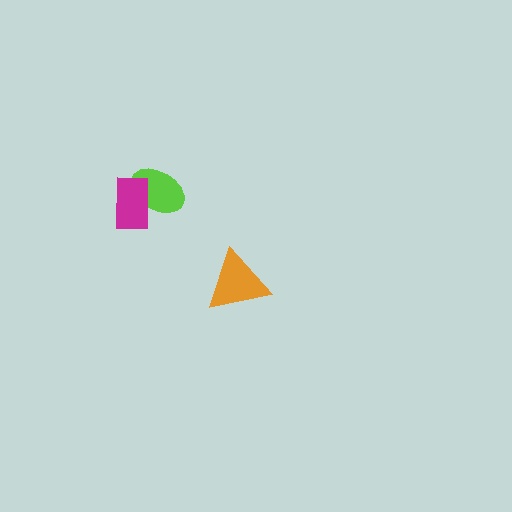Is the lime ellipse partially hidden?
Yes, it is partially covered by another shape.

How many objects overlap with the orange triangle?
0 objects overlap with the orange triangle.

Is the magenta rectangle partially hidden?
No, no other shape covers it.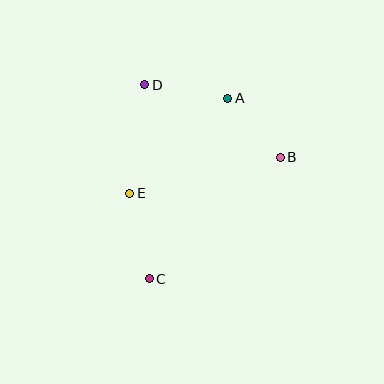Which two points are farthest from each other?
Points A and C are farthest from each other.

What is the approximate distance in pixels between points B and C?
The distance between B and C is approximately 179 pixels.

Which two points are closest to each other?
Points A and B are closest to each other.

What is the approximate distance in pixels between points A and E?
The distance between A and E is approximately 136 pixels.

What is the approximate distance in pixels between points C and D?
The distance between C and D is approximately 194 pixels.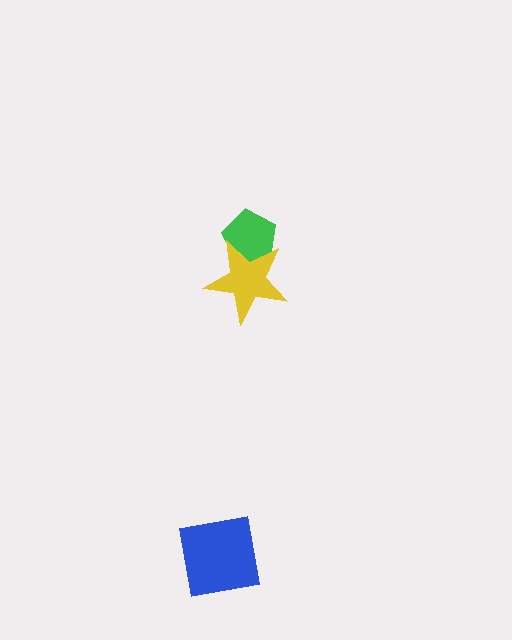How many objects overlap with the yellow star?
1 object overlaps with the yellow star.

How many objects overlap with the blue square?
0 objects overlap with the blue square.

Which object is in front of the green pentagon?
The yellow star is in front of the green pentagon.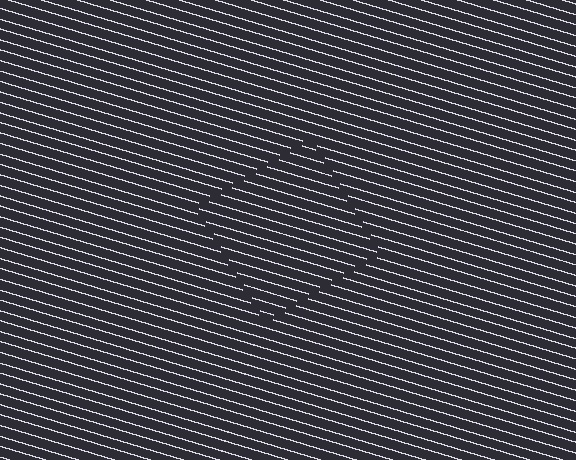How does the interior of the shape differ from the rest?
The interior of the shape contains the same grating, shifted by half a period — the contour is defined by the phase discontinuity where line-ends from the inner and outer gratings abut.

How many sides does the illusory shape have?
4 sides — the line-ends trace a square.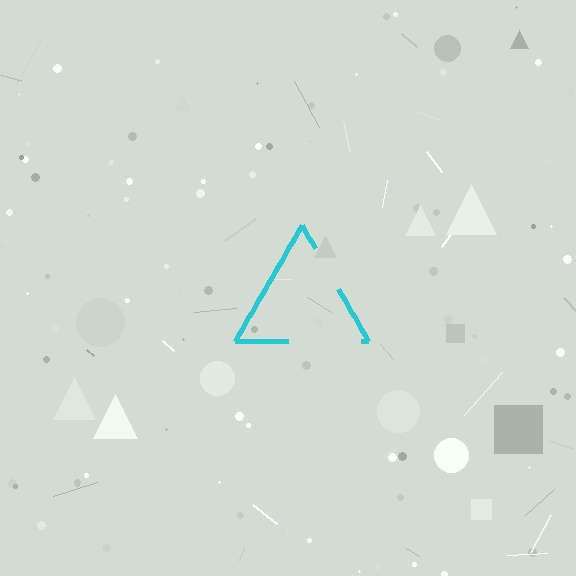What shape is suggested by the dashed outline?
The dashed outline suggests a triangle.